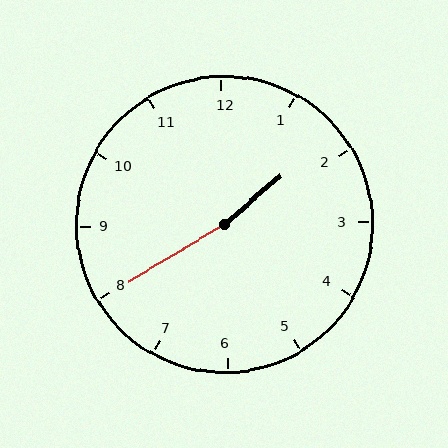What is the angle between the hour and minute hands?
Approximately 170 degrees.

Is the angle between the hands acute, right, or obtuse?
It is obtuse.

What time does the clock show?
1:40.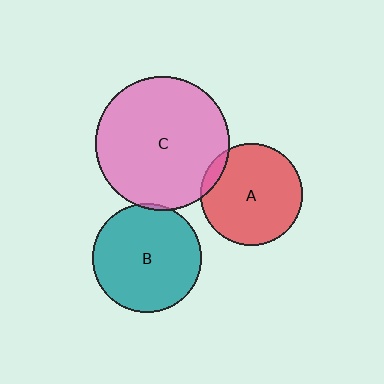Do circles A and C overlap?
Yes.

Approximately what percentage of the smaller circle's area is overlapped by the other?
Approximately 10%.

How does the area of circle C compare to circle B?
Approximately 1.5 times.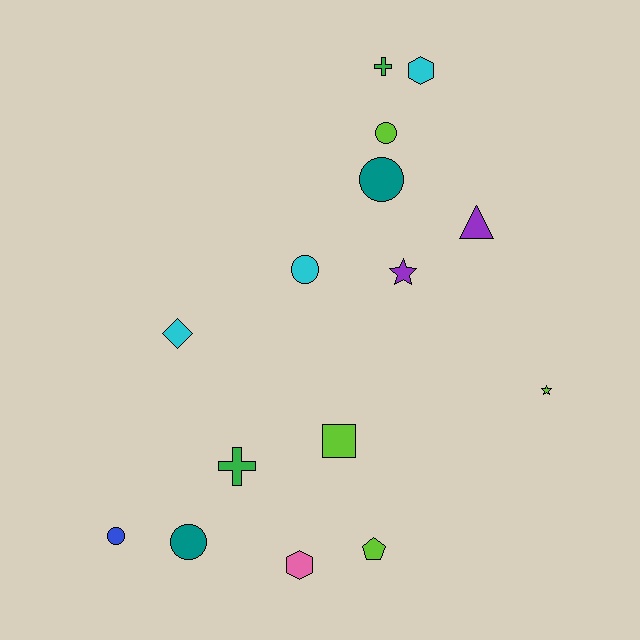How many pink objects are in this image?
There is 1 pink object.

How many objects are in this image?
There are 15 objects.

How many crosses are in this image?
There are 2 crosses.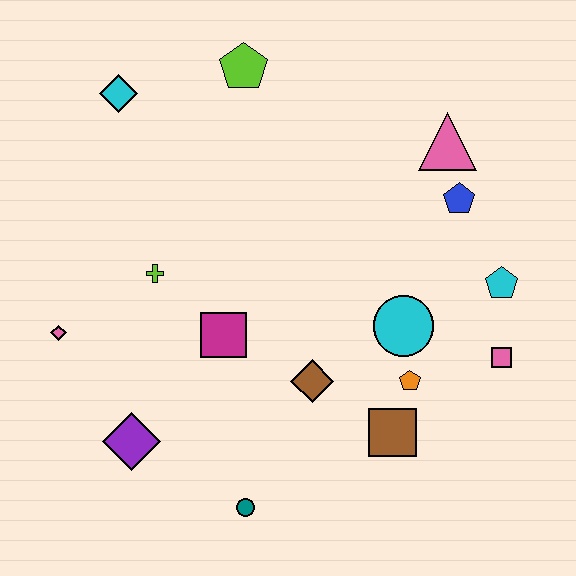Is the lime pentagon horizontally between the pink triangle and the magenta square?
Yes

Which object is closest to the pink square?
The cyan pentagon is closest to the pink square.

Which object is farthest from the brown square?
The cyan diamond is farthest from the brown square.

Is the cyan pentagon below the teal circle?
No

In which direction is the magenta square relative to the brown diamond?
The magenta square is to the left of the brown diamond.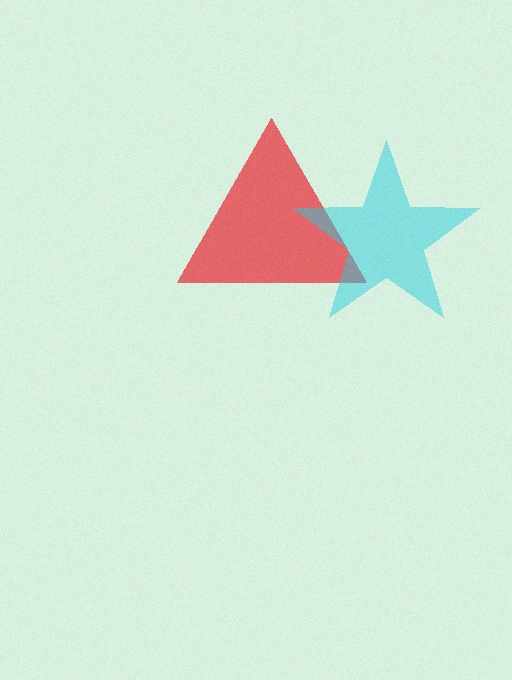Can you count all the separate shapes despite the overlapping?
Yes, there are 2 separate shapes.